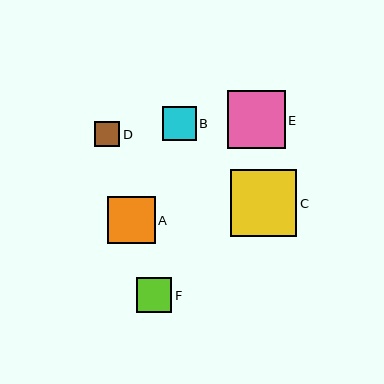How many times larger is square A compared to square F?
Square A is approximately 1.3 times the size of square F.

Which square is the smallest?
Square D is the smallest with a size of approximately 25 pixels.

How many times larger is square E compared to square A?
Square E is approximately 1.2 times the size of square A.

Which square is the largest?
Square C is the largest with a size of approximately 66 pixels.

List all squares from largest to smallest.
From largest to smallest: C, E, A, F, B, D.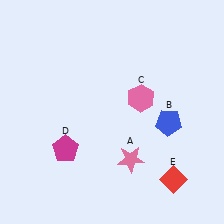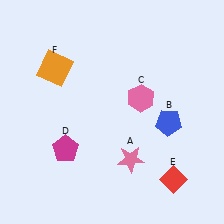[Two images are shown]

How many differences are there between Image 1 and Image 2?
There is 1 difference between the two images.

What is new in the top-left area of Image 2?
An orange square (F) was added in the top-left area of Image 2.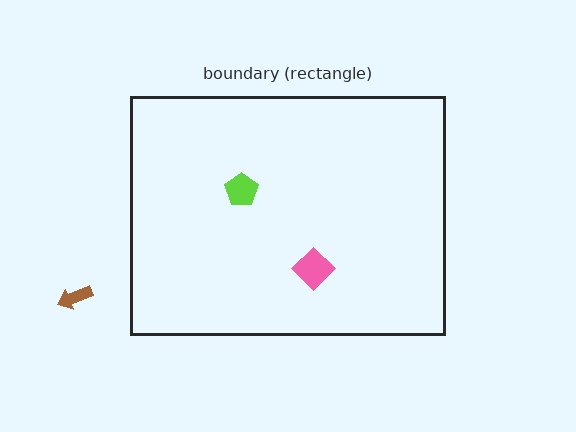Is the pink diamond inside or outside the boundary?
Inside.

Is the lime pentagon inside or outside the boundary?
Inside.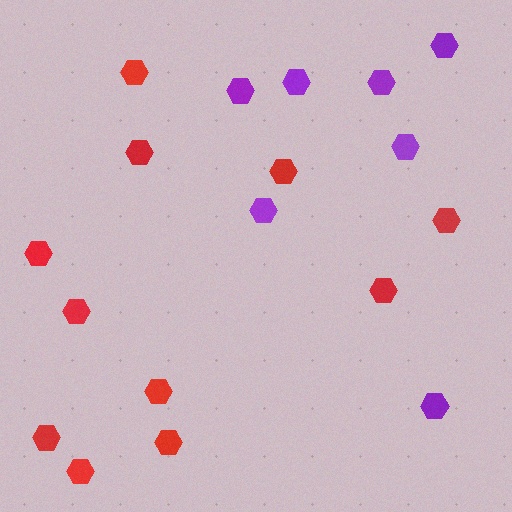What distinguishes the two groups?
There are 2 groups: one group of red hexagons (11) and one group of purple hexagons (7).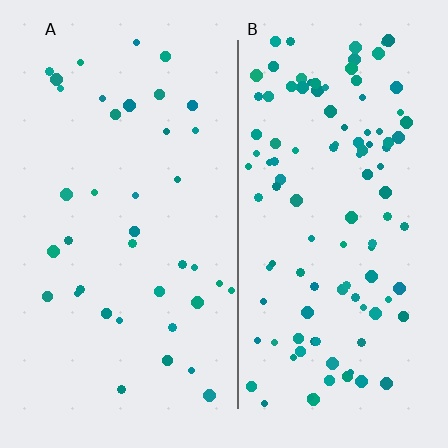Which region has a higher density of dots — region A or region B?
B (the right).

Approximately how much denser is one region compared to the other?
Approximately 2.9× — region B over region A.